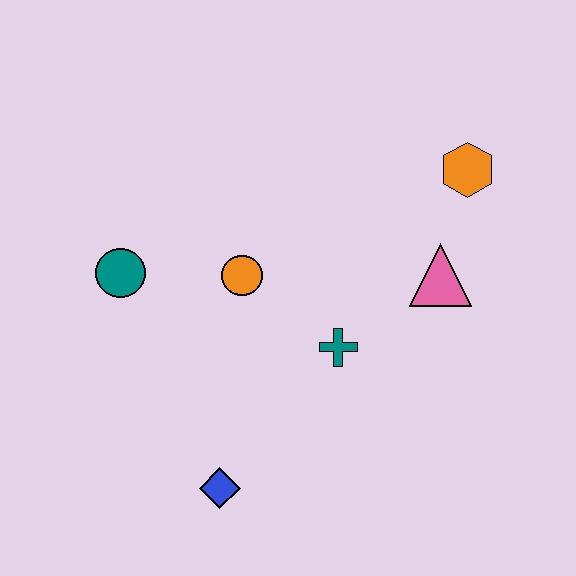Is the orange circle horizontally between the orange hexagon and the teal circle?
Yes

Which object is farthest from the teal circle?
The orange hexagon is farthest from the teal circle.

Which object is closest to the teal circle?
The orange circle is closest to the teal circle.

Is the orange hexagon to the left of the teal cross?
No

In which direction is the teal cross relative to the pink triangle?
The teal cross is to the left of the pink triangle.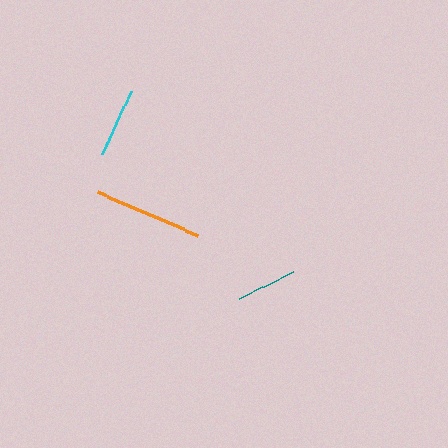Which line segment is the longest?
The orange line is the longest at approximately 109 pixels.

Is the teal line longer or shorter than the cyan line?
The cyan line is longer than the teal line.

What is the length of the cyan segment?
The cyan segment is approximately 69 pixels long.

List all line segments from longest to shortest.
From longest to shortest: orange, cyan, teal.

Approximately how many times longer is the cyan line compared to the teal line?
The cyan line is approximately 1.1 times the length of the teal line.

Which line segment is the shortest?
The teal line is the shortest at approximately 61 pixels.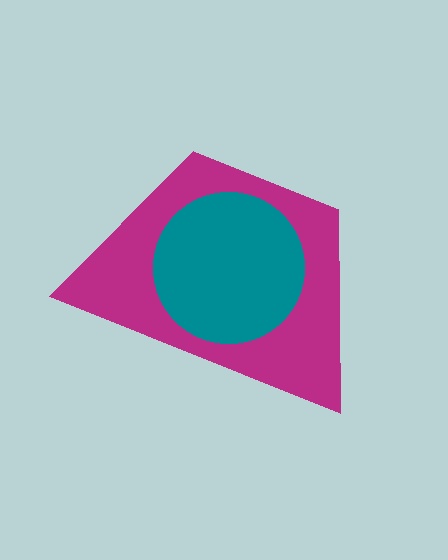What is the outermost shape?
The magenta trapezoid.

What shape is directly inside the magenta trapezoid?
The teal circle.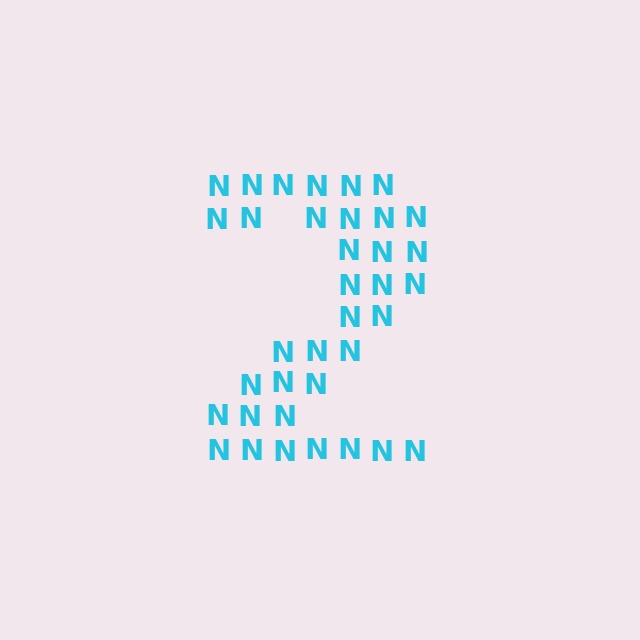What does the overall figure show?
The overall figure shows the digit 2.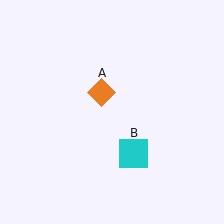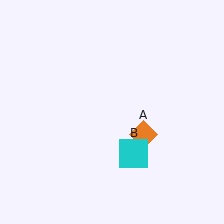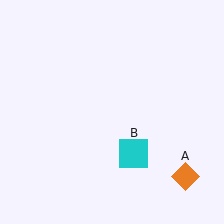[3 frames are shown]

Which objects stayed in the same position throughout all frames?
Cyan square (object B) remained stationary.